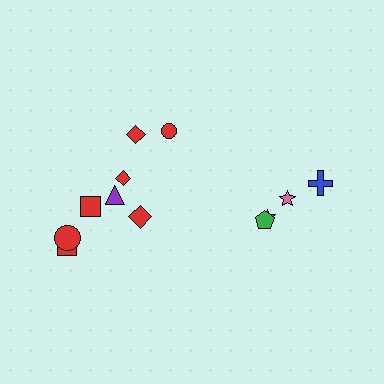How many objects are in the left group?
There are 8 objects.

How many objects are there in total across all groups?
There are 12 objects.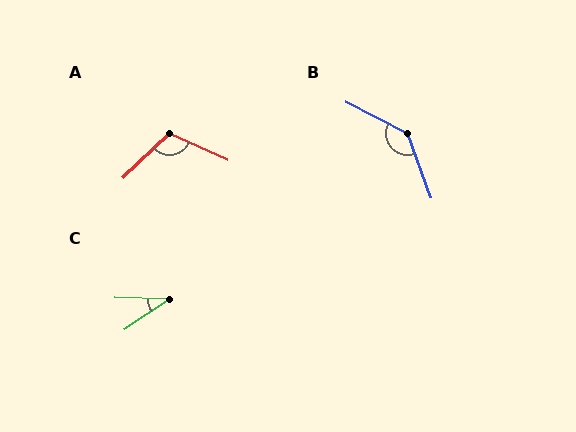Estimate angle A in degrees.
Approximately 112 degrees.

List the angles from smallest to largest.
C (36°), A (112°), B (137°).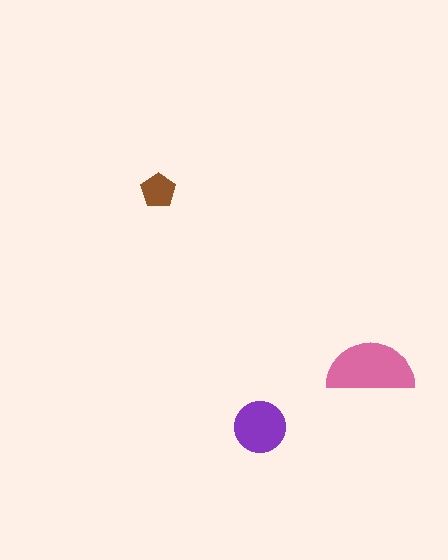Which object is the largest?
The pink semicircle.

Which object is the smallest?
The brown pentagon.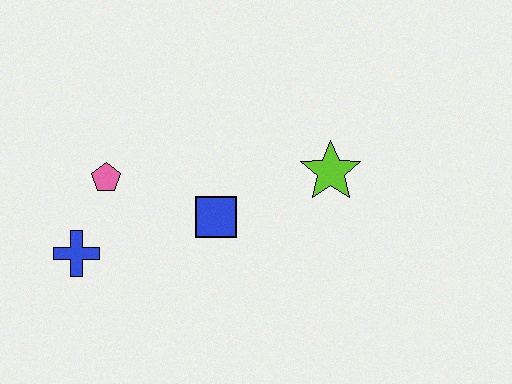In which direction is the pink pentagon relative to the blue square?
The pink pentagon is to the left of the blue square.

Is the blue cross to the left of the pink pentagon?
Yes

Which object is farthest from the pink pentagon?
The lime star is farthest from the pink pentagon.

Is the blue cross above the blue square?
No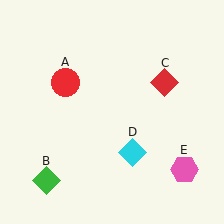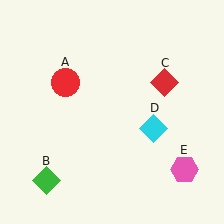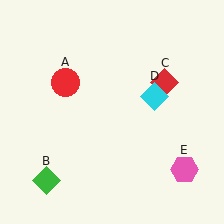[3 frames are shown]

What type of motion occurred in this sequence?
The cyan diamond (object D) rotated counterclockwise around the center of the scene.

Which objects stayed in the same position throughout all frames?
Red circle (object A) and green diamond (object B) and red diamond (object C) and pink hexagon (object E) remained stationary.